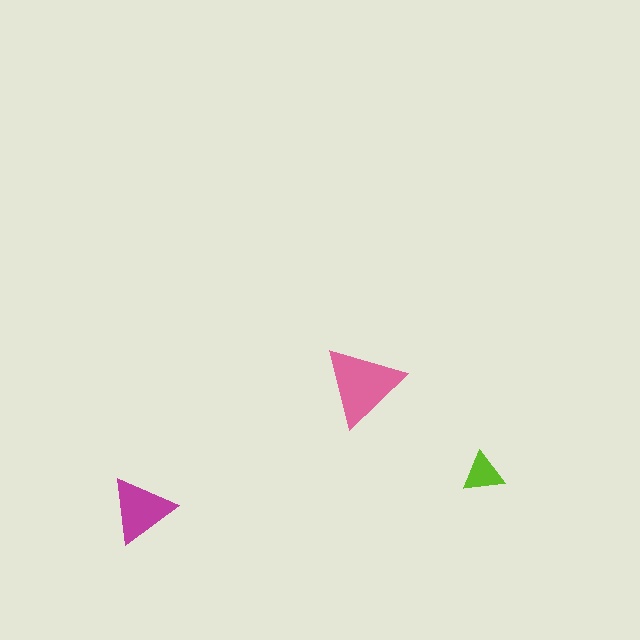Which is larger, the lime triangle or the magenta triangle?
The magenta one.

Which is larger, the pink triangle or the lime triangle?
The pink one.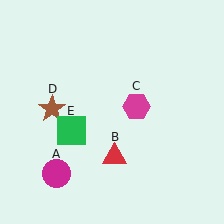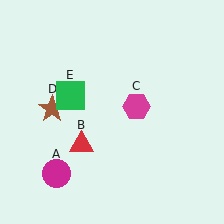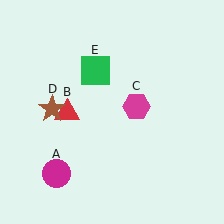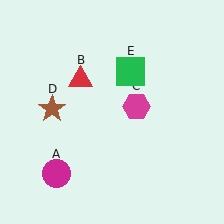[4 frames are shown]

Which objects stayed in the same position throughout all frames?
Magenta circle (object A) and magenta hexagon (object C) and brown star (object D) remained stationary.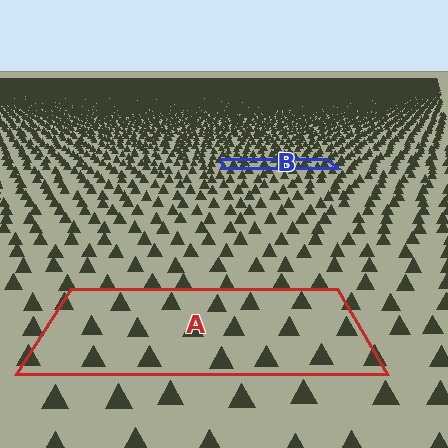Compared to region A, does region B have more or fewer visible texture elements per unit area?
Region B has more texture elements per unit area — they are packed more densely because it is farther away.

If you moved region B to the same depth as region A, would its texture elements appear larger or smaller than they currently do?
They would appear larger. At a closer depth, the same texture elements are projected at a bigger on-screen size.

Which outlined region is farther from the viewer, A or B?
Region B is farther from the viewer — the texture elements inside it appear smaller and more densely packed.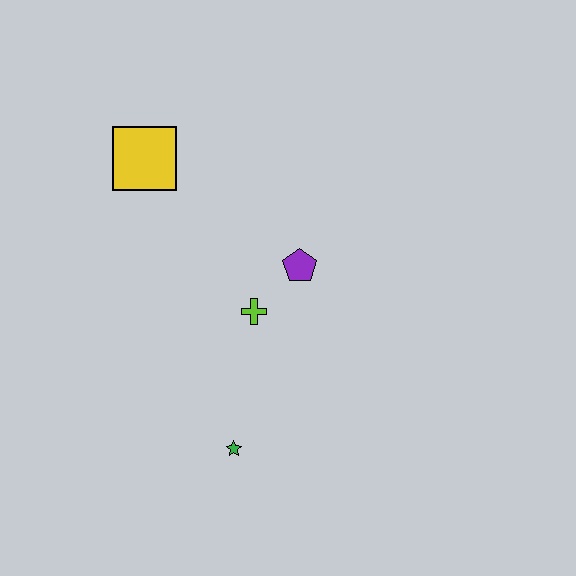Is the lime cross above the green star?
Yes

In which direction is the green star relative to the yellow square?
The green star is below the yellow square.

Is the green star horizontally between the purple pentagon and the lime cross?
No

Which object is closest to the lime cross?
The purple pentagon is closest to the lime cross.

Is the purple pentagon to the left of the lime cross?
No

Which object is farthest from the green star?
The yellow square is farthest from the green star.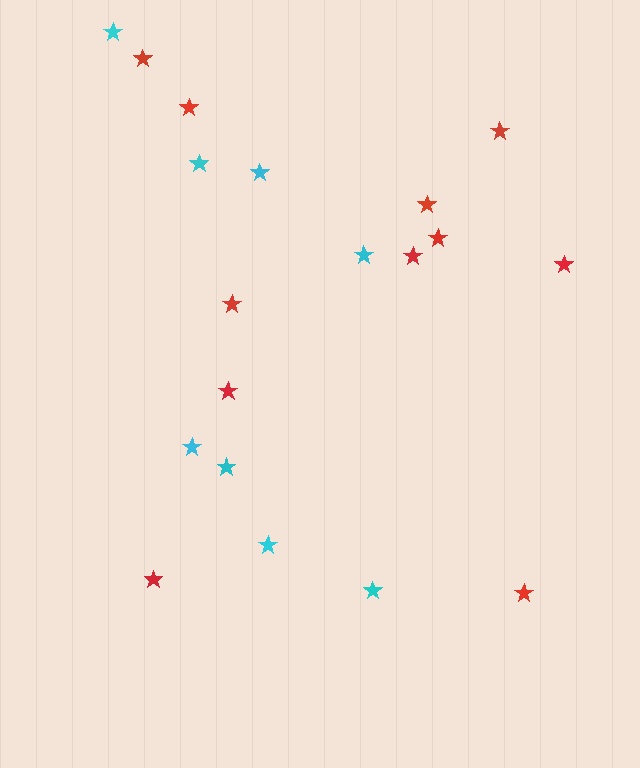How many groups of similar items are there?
There are 2 groups: one group of red stars (11) and one group of cyan stars (8).